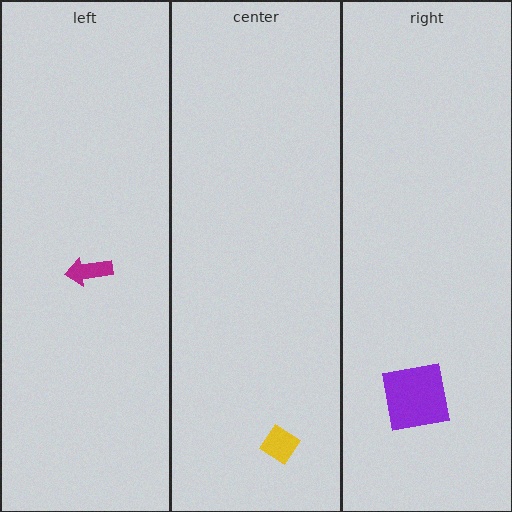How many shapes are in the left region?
1.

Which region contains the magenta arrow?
The left region.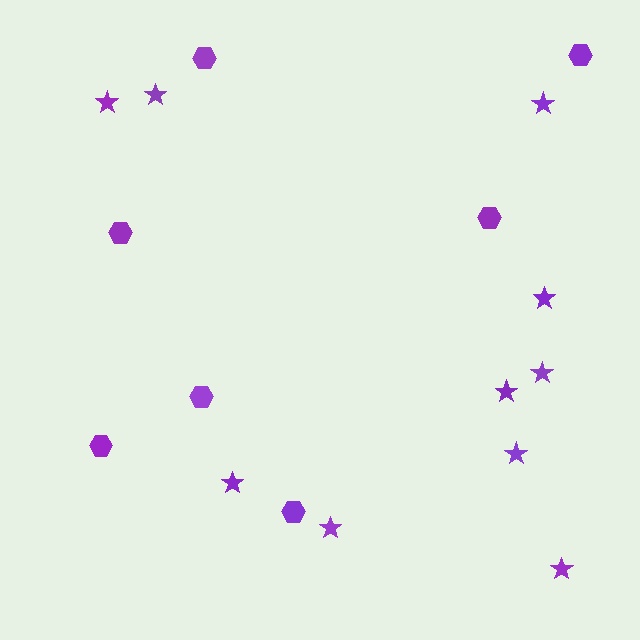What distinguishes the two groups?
There are 2 groups: one group of hexagons (7) and one group of stars (10).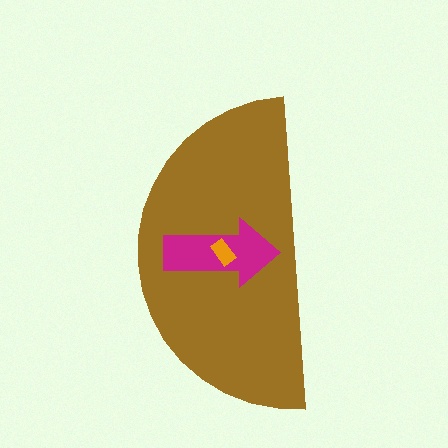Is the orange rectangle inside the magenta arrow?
Yes.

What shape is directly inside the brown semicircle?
The magenta arrow.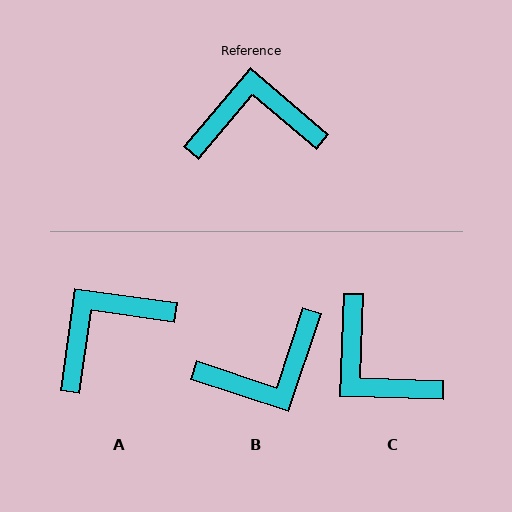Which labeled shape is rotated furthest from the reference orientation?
B, about 158 degrees away.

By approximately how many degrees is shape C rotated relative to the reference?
Approximately 129 degrees counter-clockwise.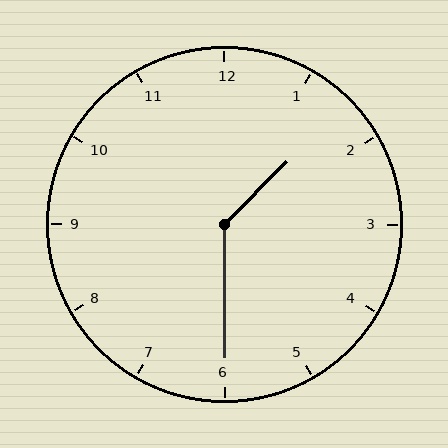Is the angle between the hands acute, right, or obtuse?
It is obtuse.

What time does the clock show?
1:30.